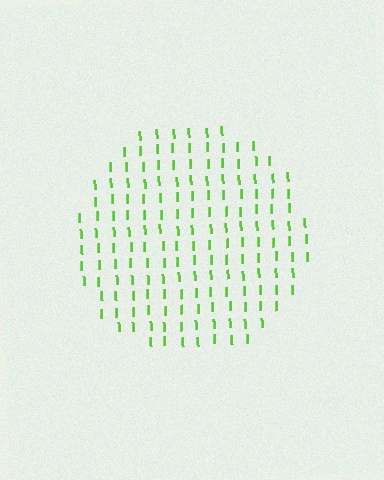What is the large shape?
The large shape is a circle.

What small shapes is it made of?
It is made of small letter I's.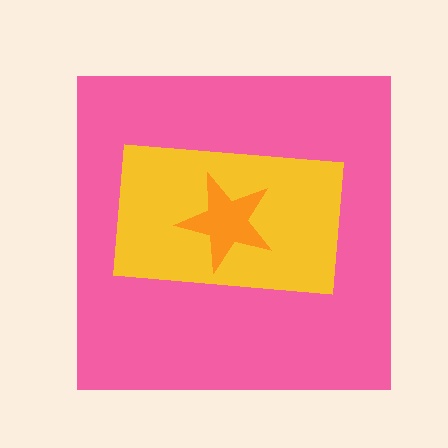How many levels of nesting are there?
3.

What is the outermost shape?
The pink square.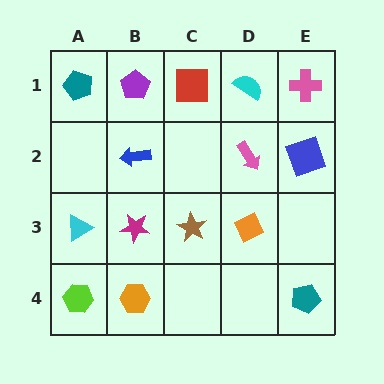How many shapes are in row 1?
5 shapes.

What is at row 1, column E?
A pink cross.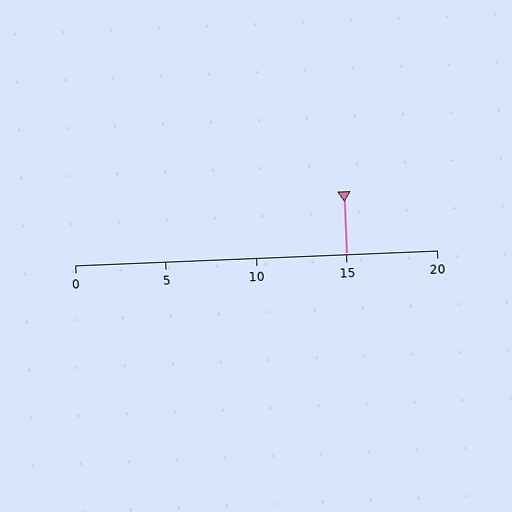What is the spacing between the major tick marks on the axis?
The major ticks are spaced 5 apart.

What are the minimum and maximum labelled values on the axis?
The axis runs from 0 to 20.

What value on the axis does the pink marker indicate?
The marker indicates approximately 15.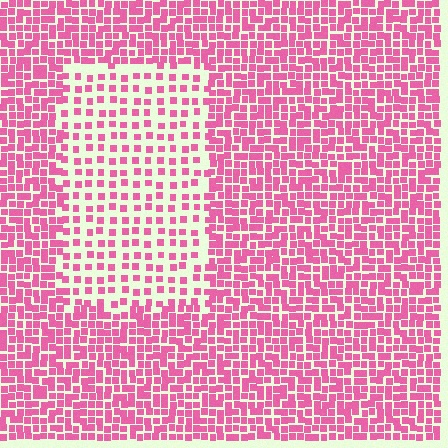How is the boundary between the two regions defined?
The boundary is defined by a change in element density (approximately 2.2x ratio). All elements are the same color, size, and shape.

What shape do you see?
I see a rectangle.